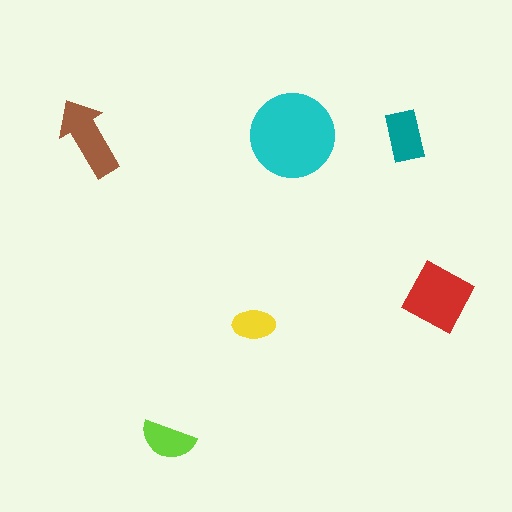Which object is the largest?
The cyan circle.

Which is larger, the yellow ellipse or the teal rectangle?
The teal rectangle.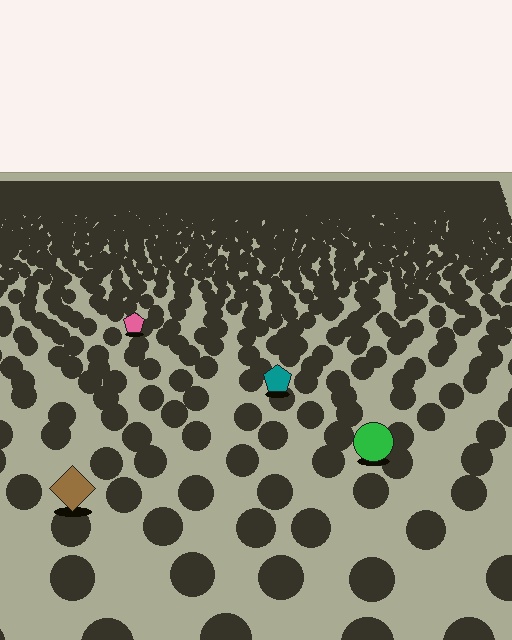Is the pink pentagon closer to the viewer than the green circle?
No. The green circle is closer — you can tell from the texture gradient: the ground texture is coarser near it.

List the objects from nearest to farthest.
From nearest to farthest: the brown diamond, the green circle, the teal pentagon, the pink pentagon.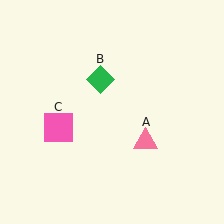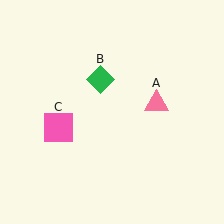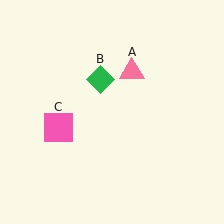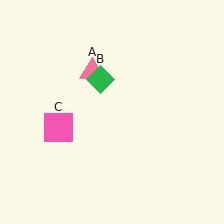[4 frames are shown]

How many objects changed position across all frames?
1 object changed position: pink triangle (object A).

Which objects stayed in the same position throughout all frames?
Green diamond (object B) and pink square (object C) remained stationary.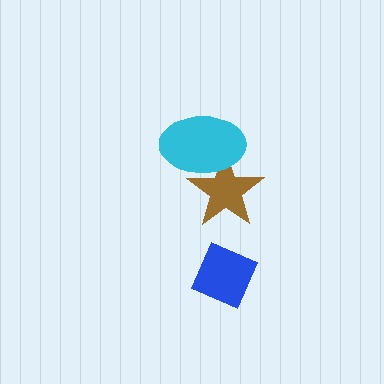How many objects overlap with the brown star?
1 object overlaps with the brown star.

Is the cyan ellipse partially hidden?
No, no other shape covers it.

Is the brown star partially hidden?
Yes, it is partially covered by another shape.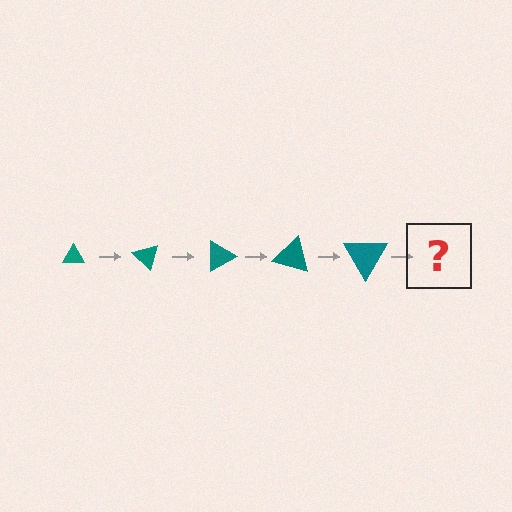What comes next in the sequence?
The next element should be a triangle, larger than the previous one and rotated 225 degrees from the start.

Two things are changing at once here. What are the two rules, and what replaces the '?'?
The two rules are that the triangle grows larger each step and it rotates 45 degrees each step. The '?' should be a triangle, larger than the previous one and rotated 225 degrees from the start.